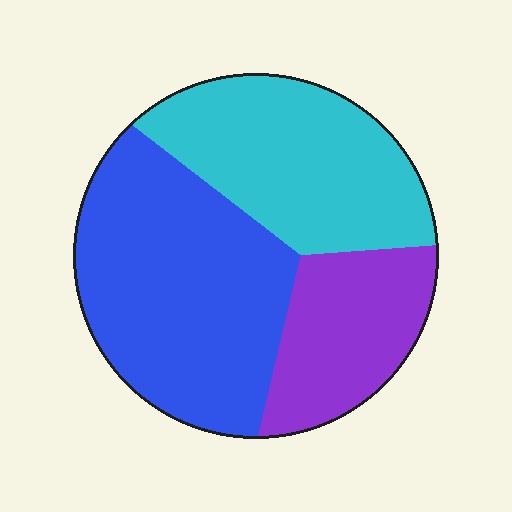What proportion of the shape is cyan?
Cyan covers 33% of the shape.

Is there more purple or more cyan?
Cyan.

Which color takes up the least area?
Purple, at roughly 20%.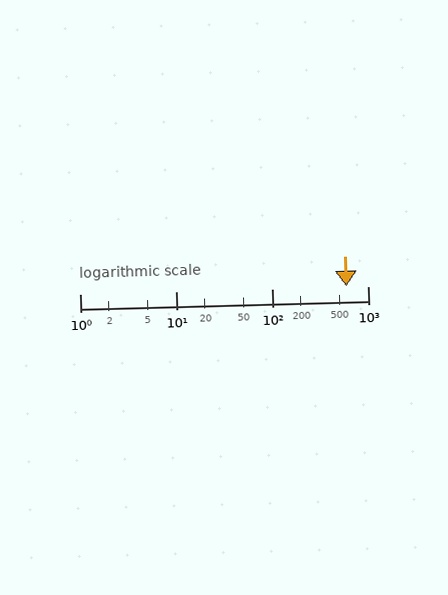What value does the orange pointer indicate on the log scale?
The pointer indicates approximately 590.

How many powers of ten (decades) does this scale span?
The scale spans 3 decades, from 1 to 1000.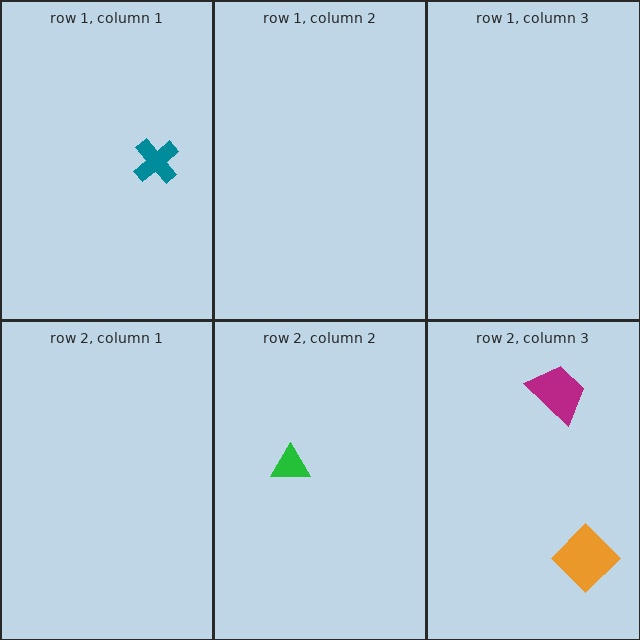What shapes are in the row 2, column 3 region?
The orange diamond, the magenta trapezoid.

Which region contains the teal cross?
The row 1, column 1 region.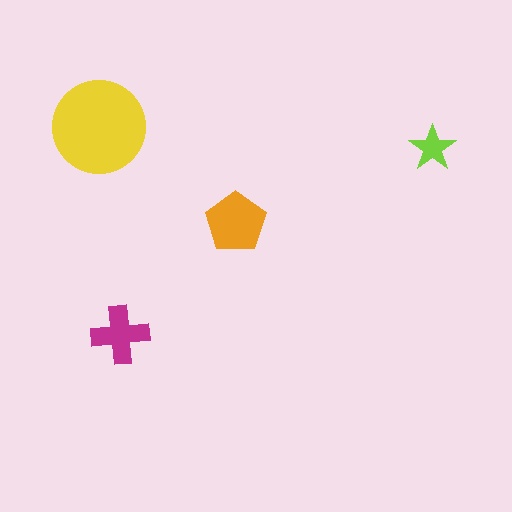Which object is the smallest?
The lime star.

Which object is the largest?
The yellow circle.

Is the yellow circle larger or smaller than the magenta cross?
Larger.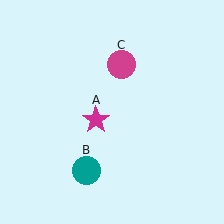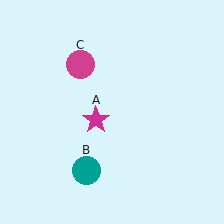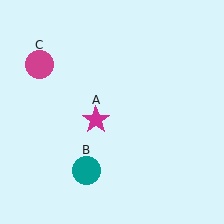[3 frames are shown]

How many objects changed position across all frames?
1 object changed position: magenta circle (object C).